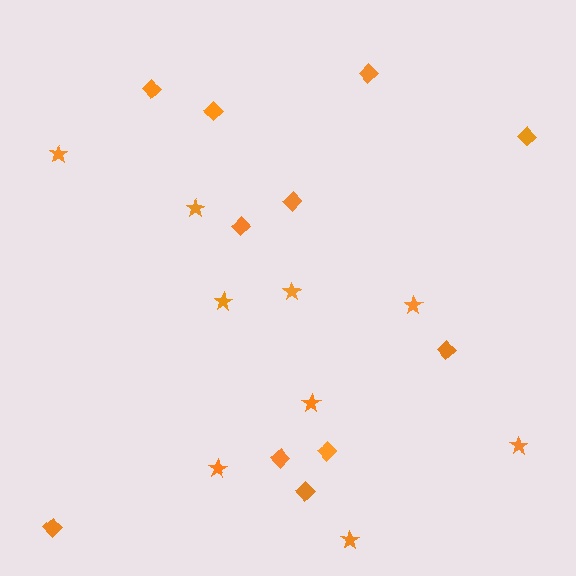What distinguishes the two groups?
There are 2 groups: one group of stars (9) and one group of diamonds (11).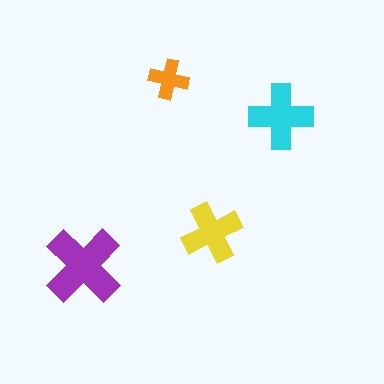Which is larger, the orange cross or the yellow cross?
The yellow one.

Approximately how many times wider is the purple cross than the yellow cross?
About 1.5 times wider.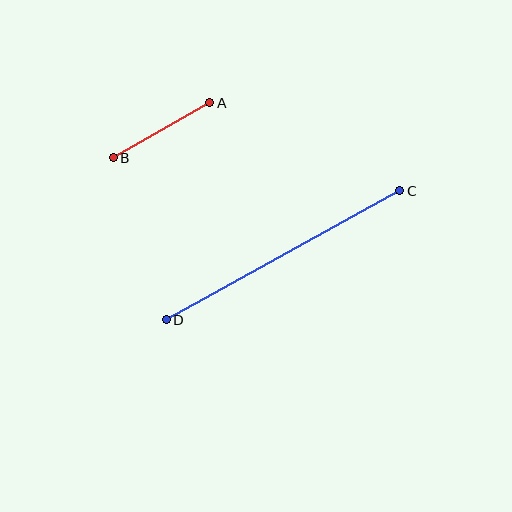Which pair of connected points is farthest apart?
Points C and D are farthest apart.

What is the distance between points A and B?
The distance is approximately 111 pixels.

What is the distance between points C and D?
The distance is approximately 266 pixels.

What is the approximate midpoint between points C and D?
The midpoint is at approximately (283, 255) pixels.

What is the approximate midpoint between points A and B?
The midpoint is at approximately (162, 130) pixels.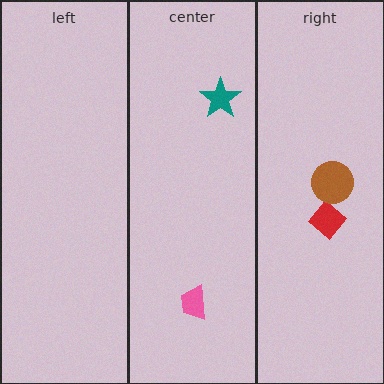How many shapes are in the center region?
2.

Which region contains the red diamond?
The right region.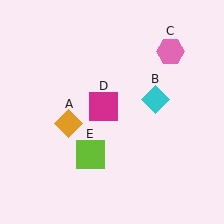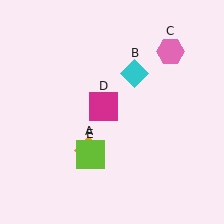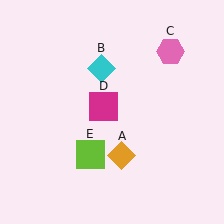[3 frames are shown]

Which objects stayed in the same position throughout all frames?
Pink hexagon (object C) and magenta square (object D) and lime square (object E) remained stationary.